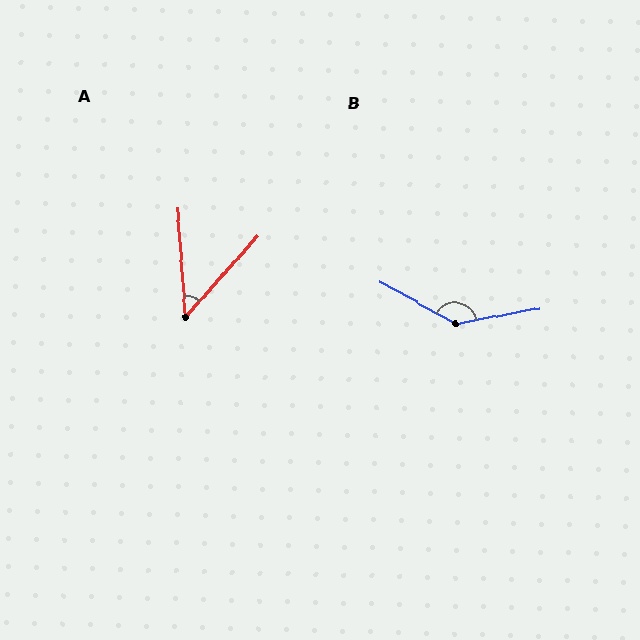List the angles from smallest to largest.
A (46°), B (140°).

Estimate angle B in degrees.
Approximately 140 degrees.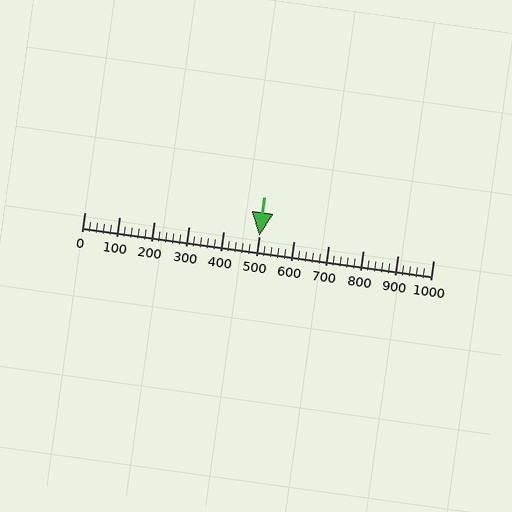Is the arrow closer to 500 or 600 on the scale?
The arrow is closer to 500.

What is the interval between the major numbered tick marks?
The major tick marks are spaced 100 units apart.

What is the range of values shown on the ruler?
The ruler shows values from 0 to 1000.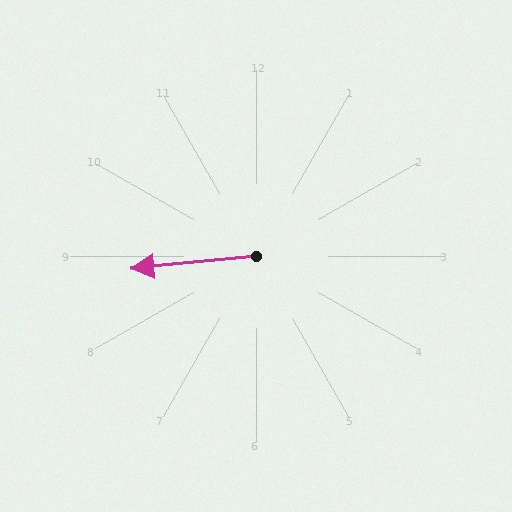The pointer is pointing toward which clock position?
Roughly 9 o'clock.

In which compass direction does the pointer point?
West.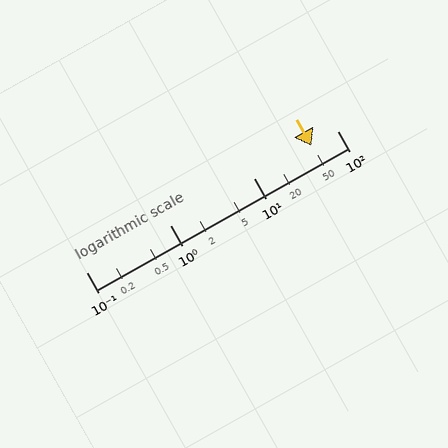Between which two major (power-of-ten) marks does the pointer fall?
The pointer is between 10 and 100.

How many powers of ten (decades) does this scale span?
The scale spans 3 decades, from 0.1 to 100.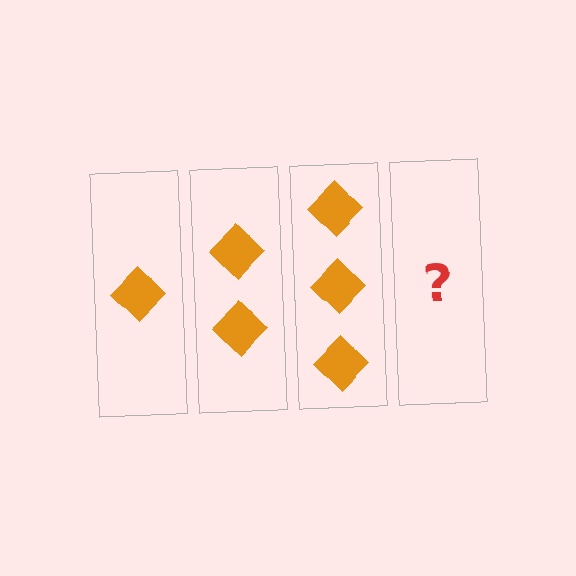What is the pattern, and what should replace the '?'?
The pattern is that each step adds one more diamond. The '?' should be 4 diamonds.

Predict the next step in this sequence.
The next step is 4 diamonds.